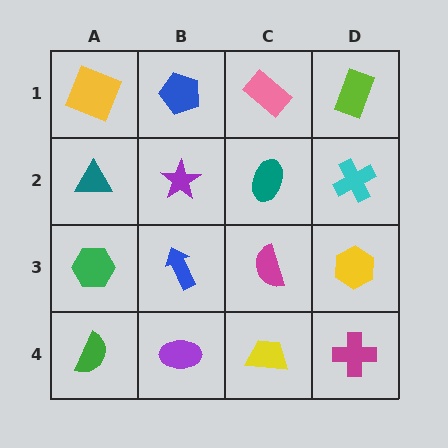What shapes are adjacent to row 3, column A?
A teal triangle (row 2, column A), a green semicircle (row 4, column A), a blue arrow (row 3, column B).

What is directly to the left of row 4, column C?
A purple ellipse.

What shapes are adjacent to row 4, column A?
A green hexagon (row 3, column A), a purple ellipse (row 4, column B).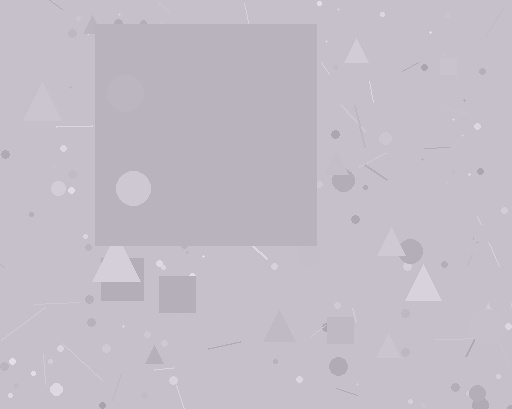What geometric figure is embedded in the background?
A square is embedded in the background.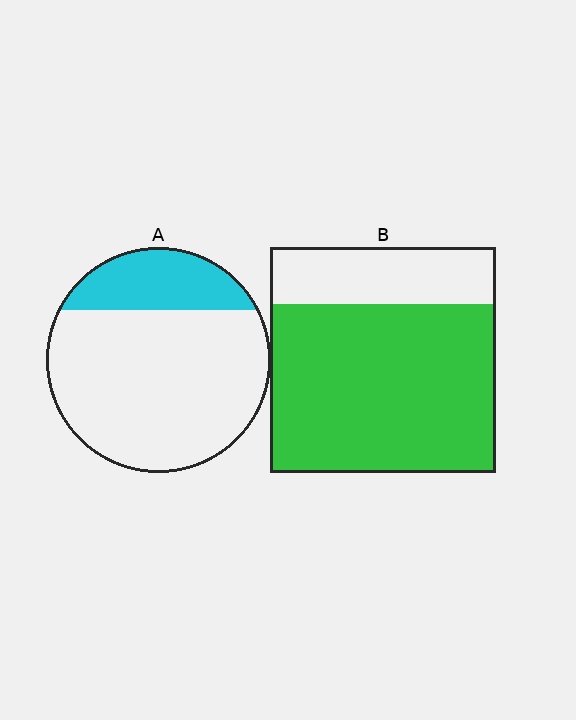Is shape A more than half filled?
No.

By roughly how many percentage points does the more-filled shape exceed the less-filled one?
By roughly 50 percentage points (B over A).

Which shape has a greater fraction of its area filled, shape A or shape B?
Shape B.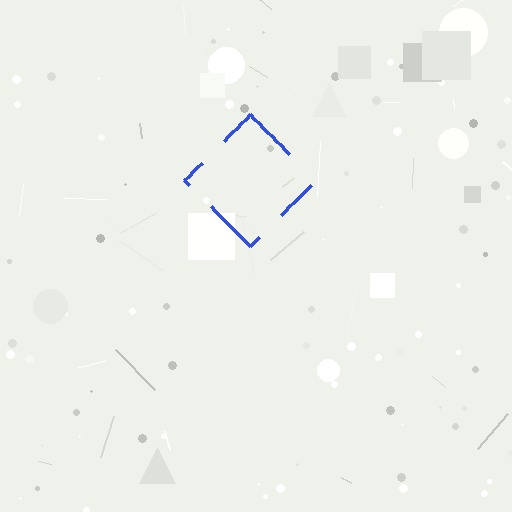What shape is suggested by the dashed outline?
The dashed outline suggests a diamond.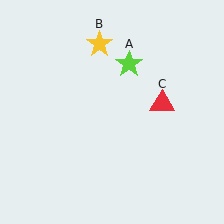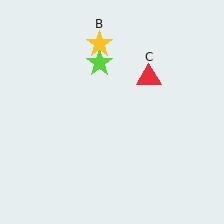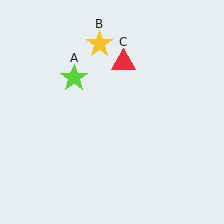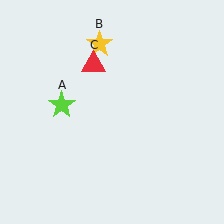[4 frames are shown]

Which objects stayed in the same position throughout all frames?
Yellow star (object B) remained stationary.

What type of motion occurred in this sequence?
The lime star (object A), red triangle (object C) rotated counterclockwise around the center of the scene.